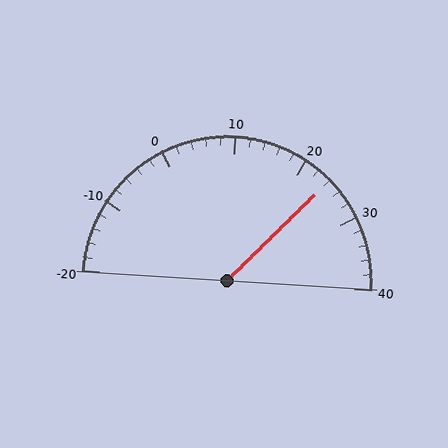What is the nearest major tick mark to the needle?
The nearest major tick mark is 20.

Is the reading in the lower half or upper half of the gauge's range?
The reading is in the upper half of the range (-20 to 40).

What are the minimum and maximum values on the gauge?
The gauge ranges from -20 to 40.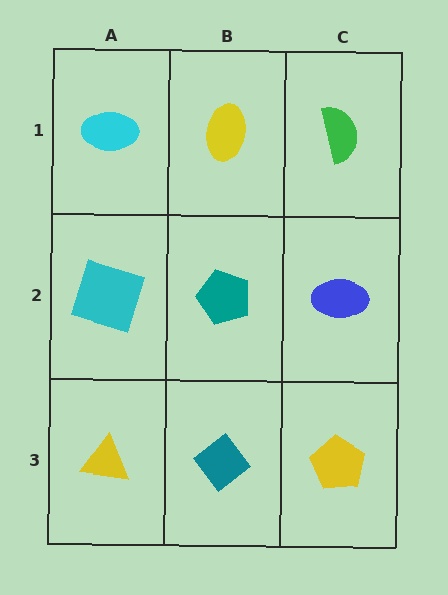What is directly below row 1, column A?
A cyan square.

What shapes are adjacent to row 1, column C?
A blue ellipse (row 2, column C), a yellow ellipse (row 1, column B).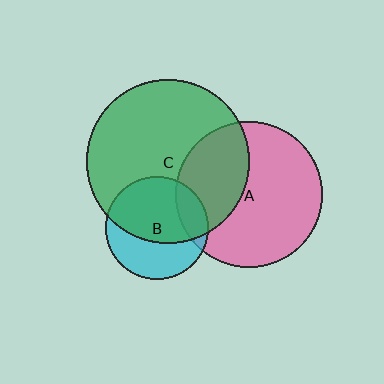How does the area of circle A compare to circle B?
Approximately 2.0 times.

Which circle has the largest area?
Circle C (green).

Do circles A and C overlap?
Yes.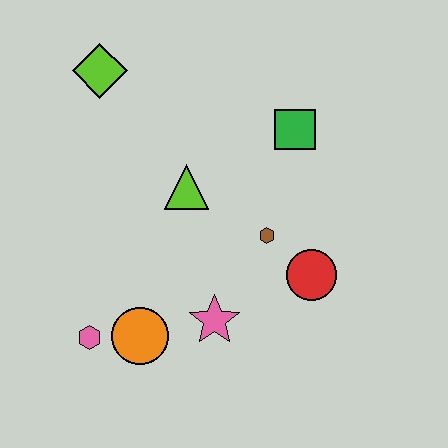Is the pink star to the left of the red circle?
Yes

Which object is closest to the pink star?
The orange circle is closest to the pink star.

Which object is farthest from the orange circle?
The lime diamond is farthest from the orange circle.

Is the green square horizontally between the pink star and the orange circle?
No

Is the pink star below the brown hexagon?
Yes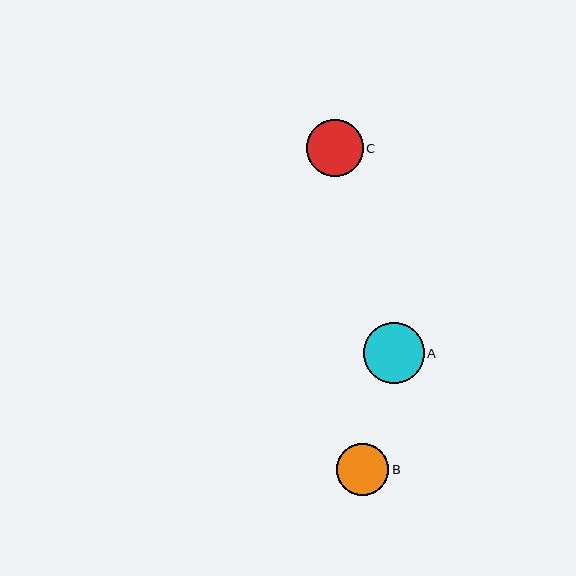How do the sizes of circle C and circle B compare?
Circle C and circle B are approximately the same size.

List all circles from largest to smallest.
From largest to smallest: A, C, B.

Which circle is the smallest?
Circle B is the smallest with a size of approximately 52 pixels.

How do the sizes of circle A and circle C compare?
Circle A and circle C are approximately the same size.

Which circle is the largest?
Circle A is the largest with a size of approximately 61 pixels.